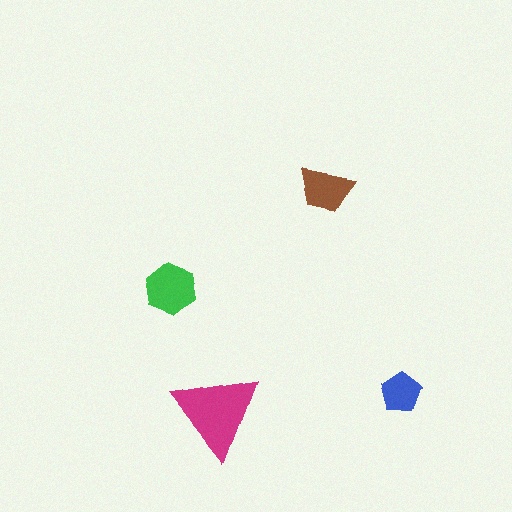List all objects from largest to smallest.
The magenta triangle, the green hexagon, the brown trapezoid, the blue pentagon.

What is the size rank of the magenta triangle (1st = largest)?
1st.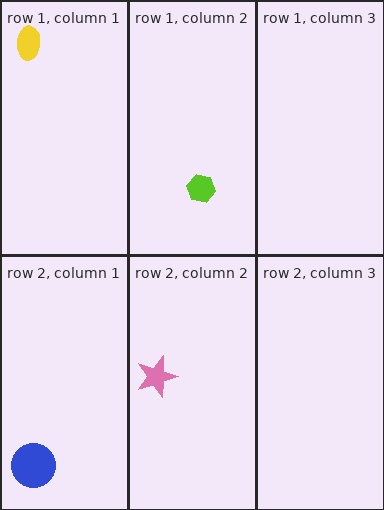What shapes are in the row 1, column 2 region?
The lime hexagon.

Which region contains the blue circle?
The row 2, column 1 region.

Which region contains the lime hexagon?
The row 1, column 2 region.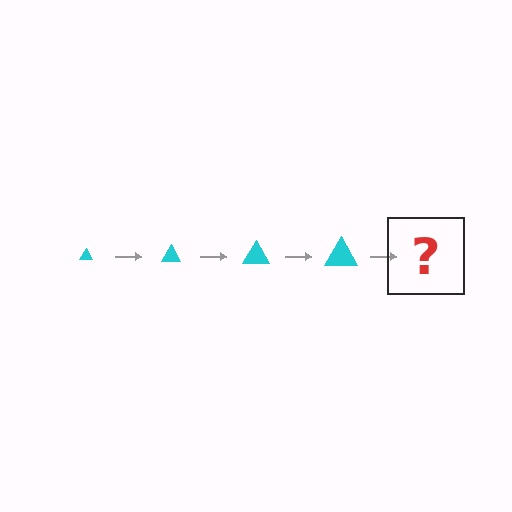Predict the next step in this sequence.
The next step is a cyan triangle, larger than the previous one.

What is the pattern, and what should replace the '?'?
The pattern is that the triangle gets progressively larger each step. The '?' should be a cyan triangle, larger than the previous one.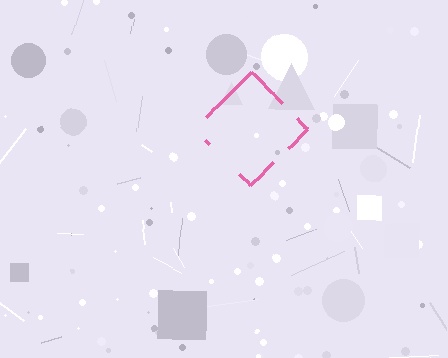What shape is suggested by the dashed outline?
The dashed outline suggests a diamond.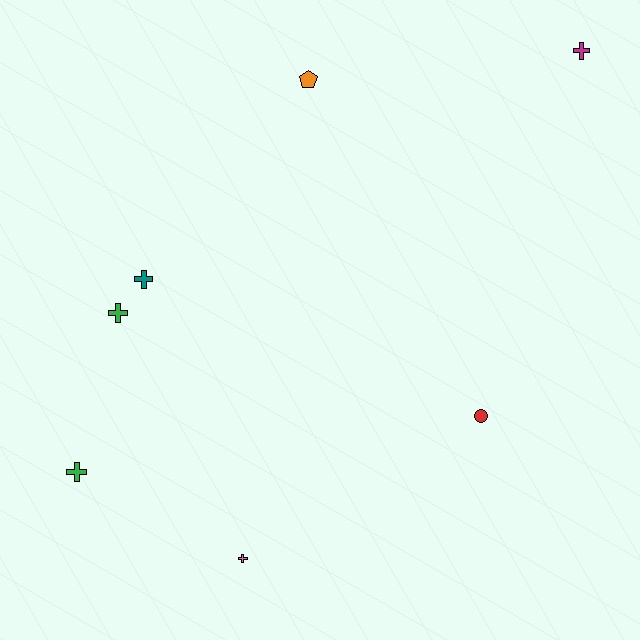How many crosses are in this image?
There are 5 crosses.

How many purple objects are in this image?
There are no purple objects.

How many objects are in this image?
There are 7 objects.